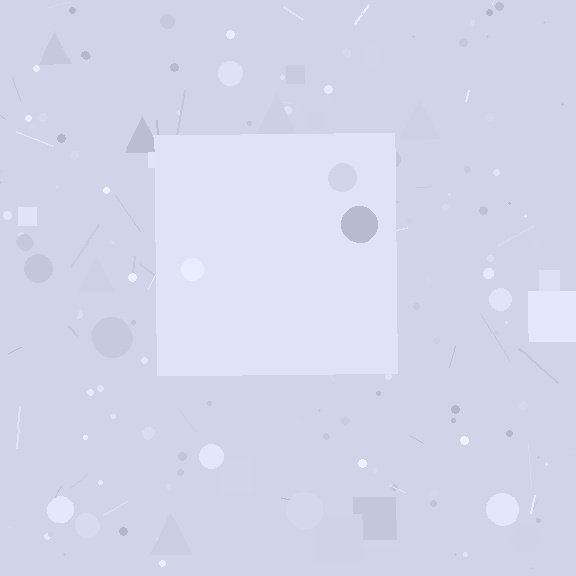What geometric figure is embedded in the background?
A square is embedded in the background.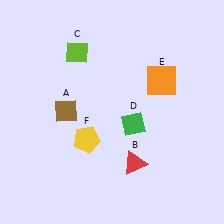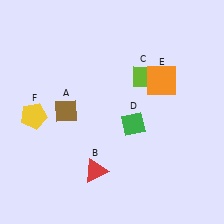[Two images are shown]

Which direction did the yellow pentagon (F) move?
The yellow pentagon (F) moved left.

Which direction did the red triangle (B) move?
The red triangle (B) moved left.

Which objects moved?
The objects that moved are: the red triangle (B), the lime diamond (C), the yellow pentagon (F).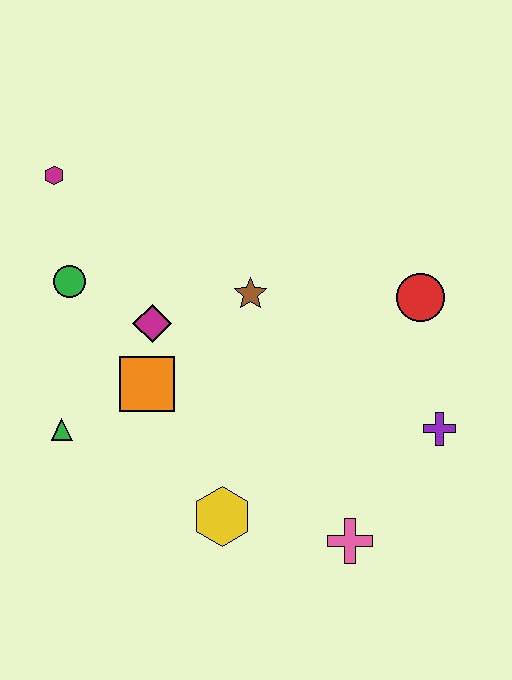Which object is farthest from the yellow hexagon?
The magenta hexagon is farthest from the yellow hexagon.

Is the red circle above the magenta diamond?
Yes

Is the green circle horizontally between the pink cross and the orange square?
No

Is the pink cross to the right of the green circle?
Yes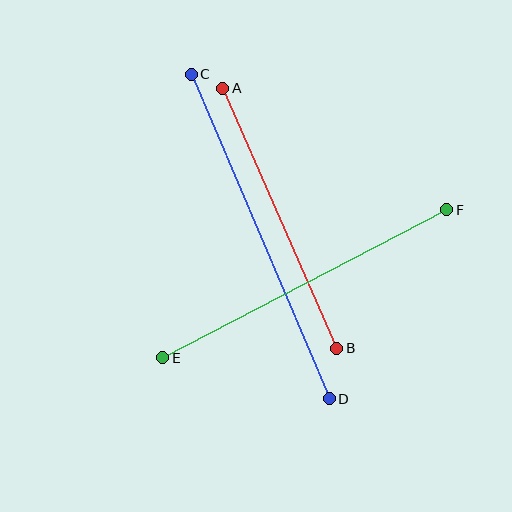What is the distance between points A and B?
The distance is approximately 284 pixels.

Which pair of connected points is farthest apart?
Points C and D are farthest apart.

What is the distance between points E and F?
The distance is approximately 321 pixels.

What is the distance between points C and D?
The distance is approximately 353 pixels.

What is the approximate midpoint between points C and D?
The midpoint is at approximately (260, 237) pixels.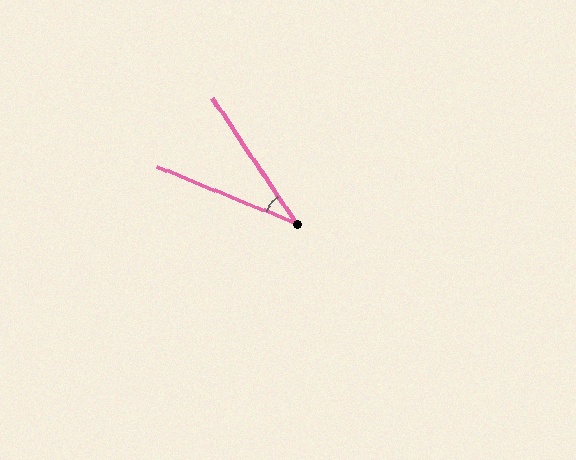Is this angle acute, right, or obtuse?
It is acute.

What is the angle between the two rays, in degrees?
Approximately 34 degrees.